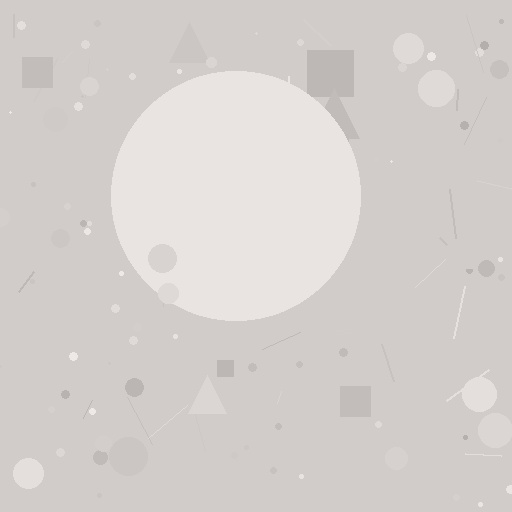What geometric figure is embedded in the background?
A circle is embedded in the background.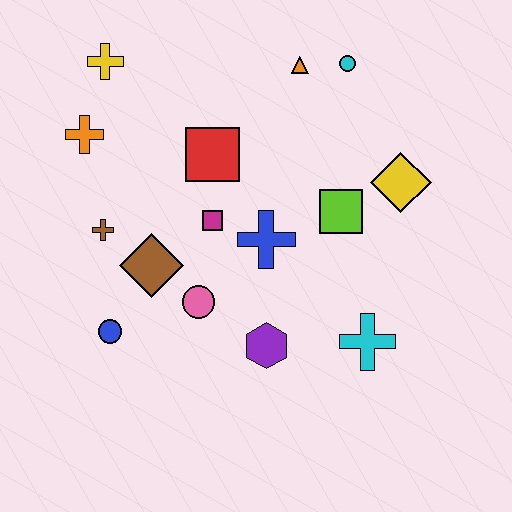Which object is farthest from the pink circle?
The cyan circle is farthest from the pink circle.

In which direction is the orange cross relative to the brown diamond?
The orange cross is above the brown diamond.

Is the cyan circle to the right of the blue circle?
Yes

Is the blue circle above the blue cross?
No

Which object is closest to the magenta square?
The blue cross is closest to the magenta square.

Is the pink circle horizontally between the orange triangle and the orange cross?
Yes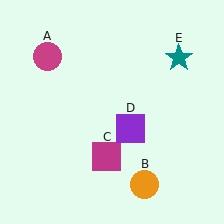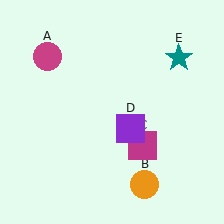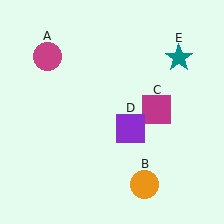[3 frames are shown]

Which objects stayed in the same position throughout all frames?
Magenta circle (object A) and orange circle (object B) and purple square (object D) and teal star (object E) remained stationary.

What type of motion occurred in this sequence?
The magenta square (object C) rotated counterclockwise around the center of the scene.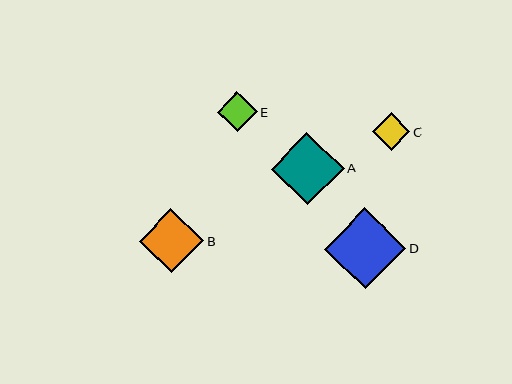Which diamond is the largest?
Diamond D is the largest with a size of approximately 81 pixels.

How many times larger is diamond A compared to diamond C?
Diamond A is approximately 1.9 times the size of diamond C.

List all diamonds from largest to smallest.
From largest to smallest: D, A, B, E, C.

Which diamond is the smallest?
Diamond C is the smallest with a size of approximately 38 pixels.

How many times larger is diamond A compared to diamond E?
Diamond A is approximately 1.8 times the size of diamond E.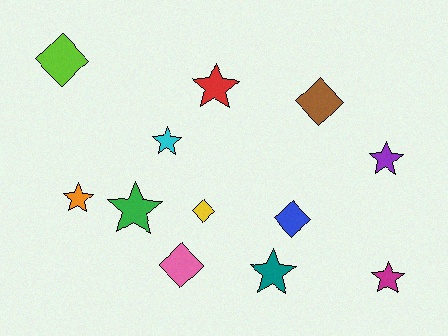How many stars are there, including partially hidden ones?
There are 7 stars.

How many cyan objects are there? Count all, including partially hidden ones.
There is 1 cyan object.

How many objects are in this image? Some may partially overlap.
There are 12 objects.